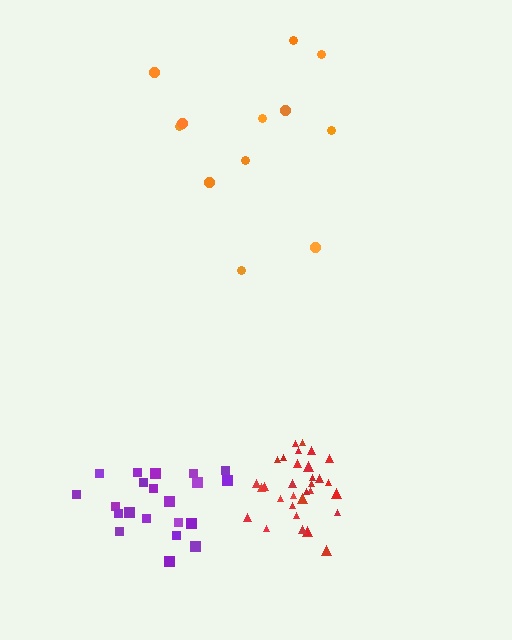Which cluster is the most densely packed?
Red.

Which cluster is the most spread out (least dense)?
Orange.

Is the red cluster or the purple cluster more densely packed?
Red.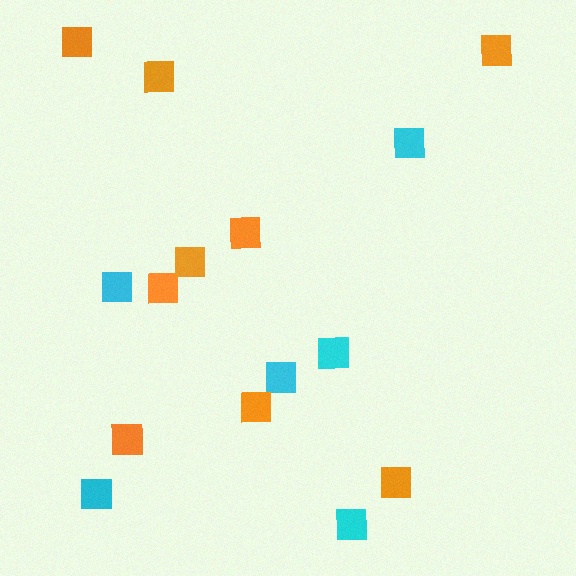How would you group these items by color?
There are 2 groups: one group of cyan squares (6) and one group of orange squares (9).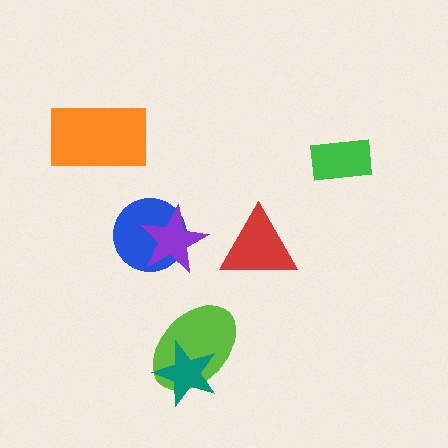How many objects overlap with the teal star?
1 object overlaps with the teal star.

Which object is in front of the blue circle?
The purple star is in front of the blue circle.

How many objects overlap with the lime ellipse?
1 object overlaps with the lime ellipse.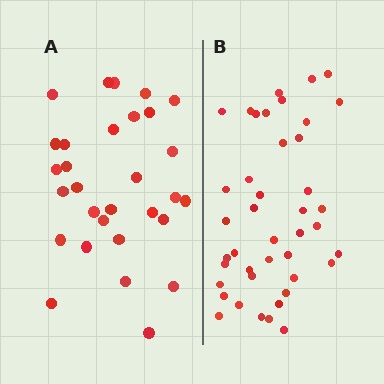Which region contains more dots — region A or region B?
Region B (the right region) has more dots.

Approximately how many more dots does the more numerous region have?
Region B has roughly 12 or so more dots than region A.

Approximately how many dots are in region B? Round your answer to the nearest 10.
About 40 dots. (The exact count is 42, which rounds to 40.)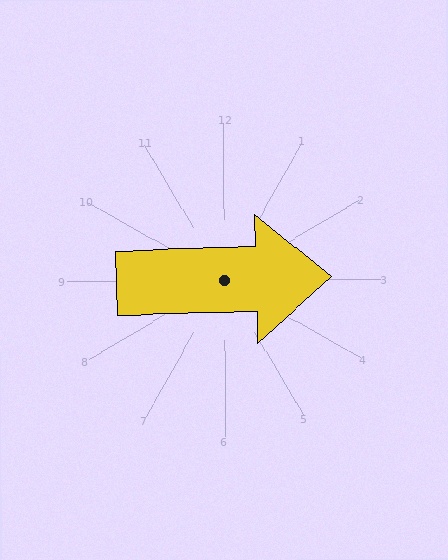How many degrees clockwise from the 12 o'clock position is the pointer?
Approximately 89 degrees.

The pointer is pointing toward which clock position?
Roughly 3 o'clock.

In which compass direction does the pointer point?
East.